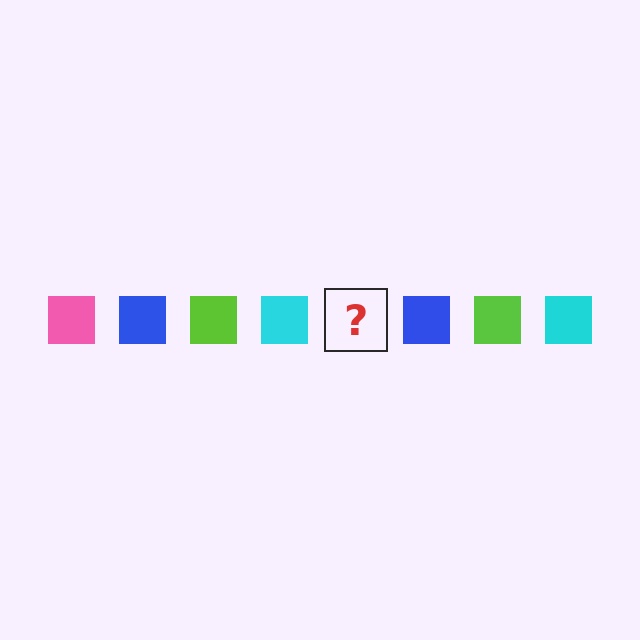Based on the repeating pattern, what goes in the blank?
The blank should be a pink square.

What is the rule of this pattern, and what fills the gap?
The rule is that the pattern cycles through pink, blue, lime, cyan squares. The gap should be filled with a pink square.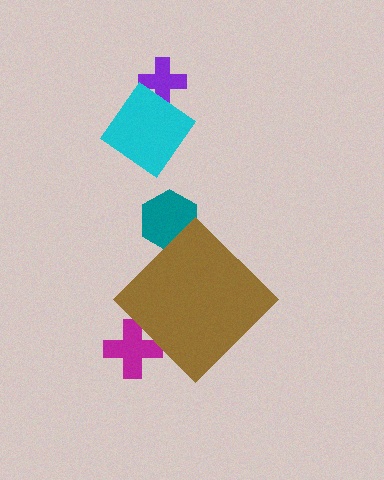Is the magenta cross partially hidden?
Yes, the magenta cross is partially hidden behind the brown diamond.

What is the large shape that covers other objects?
A brown diamond.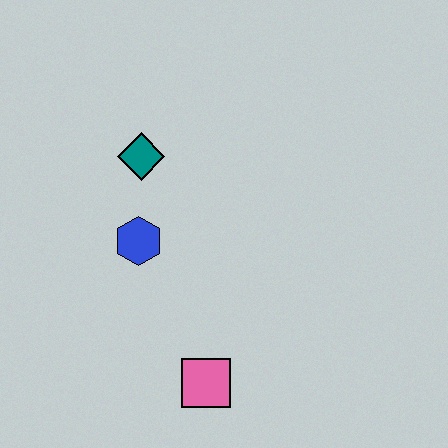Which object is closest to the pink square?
The blue hexagon is closest to the pink square.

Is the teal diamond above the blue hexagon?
Yes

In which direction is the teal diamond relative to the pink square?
The teal diamond is above the pink square.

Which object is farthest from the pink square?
The teal diamond is farthest from the pink square.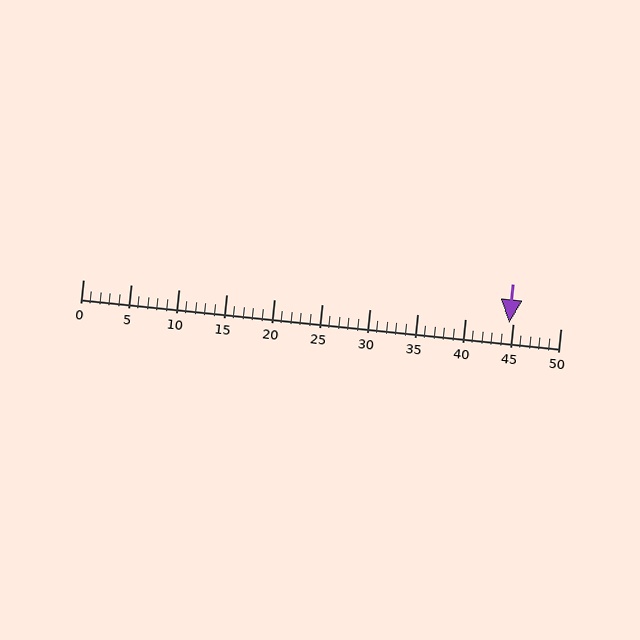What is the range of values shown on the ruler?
The ruler shows values from 0 to 50.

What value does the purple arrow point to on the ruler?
The purple arrow points to approximately 45.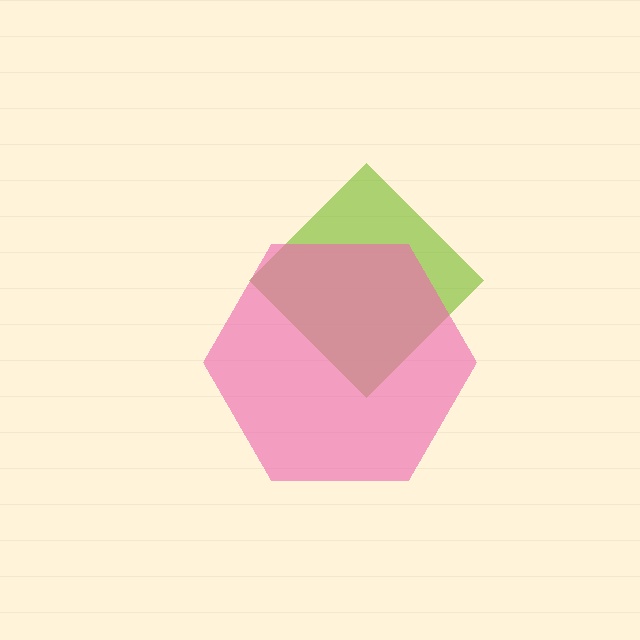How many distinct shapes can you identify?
There are 2 distinct shapes: a lime diamond, a pink hexagon.